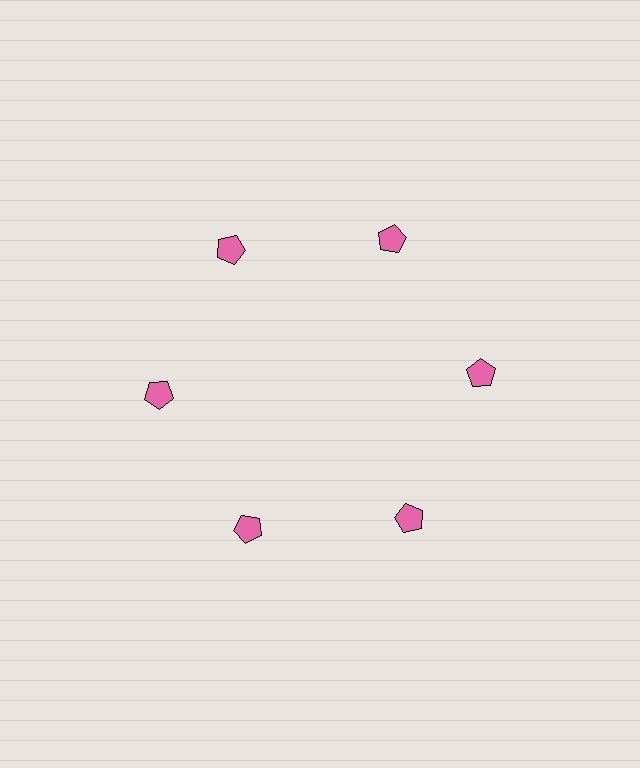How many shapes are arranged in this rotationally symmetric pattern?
There are 6 shapes, arranged in 6 groups of 1.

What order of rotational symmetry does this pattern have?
This pattern has 6-fold rotational symmetry.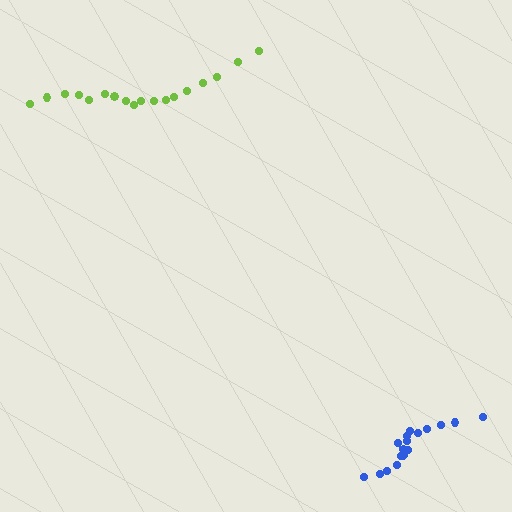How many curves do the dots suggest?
There are 2 distinct paths.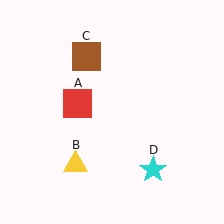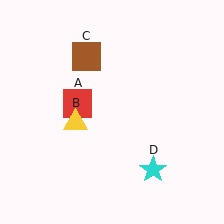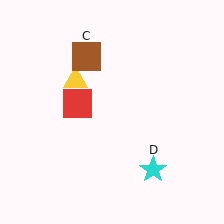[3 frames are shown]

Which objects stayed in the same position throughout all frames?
Red square (object A) and brown square (object C) and cyan star (object D) remained stationary.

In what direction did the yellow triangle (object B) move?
The yellow triangle (object B) moved up.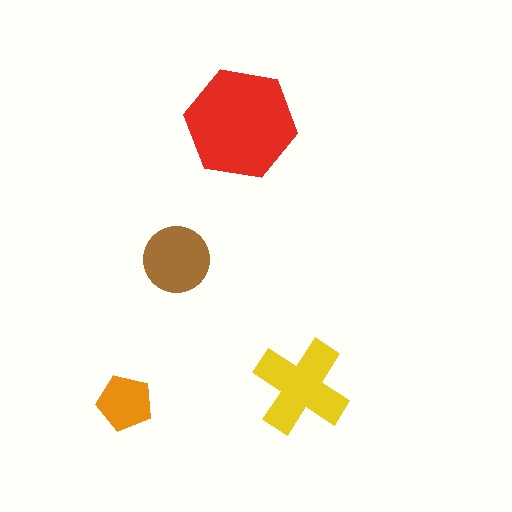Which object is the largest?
The red hexagon.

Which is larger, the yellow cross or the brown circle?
The yellow cross.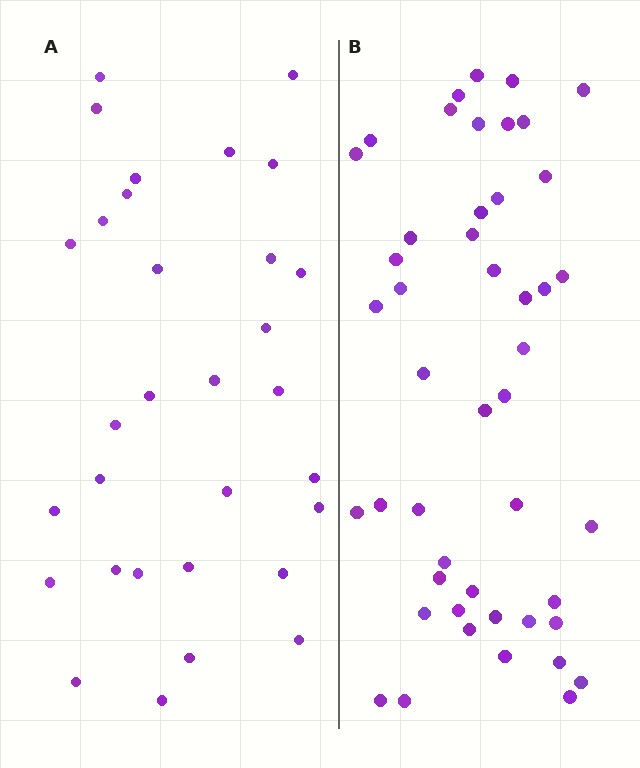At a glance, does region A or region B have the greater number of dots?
Region B (the right region) has more dots.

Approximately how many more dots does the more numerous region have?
Region B has approximately 15 more dots than region A.